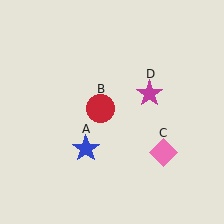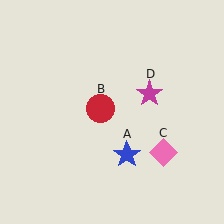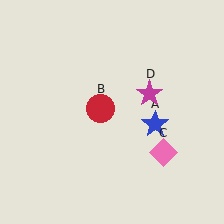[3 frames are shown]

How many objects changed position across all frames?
1 object changed position: blue star (object A).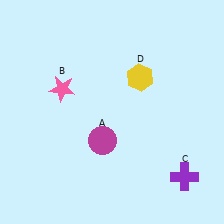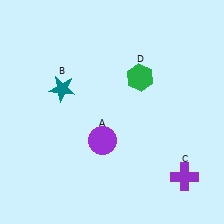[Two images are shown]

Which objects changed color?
A changed from magenta to purple. B changed from pink to teal. D changed from yellow to green.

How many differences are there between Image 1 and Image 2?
There are 3 differences between the two images.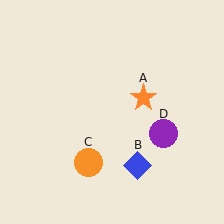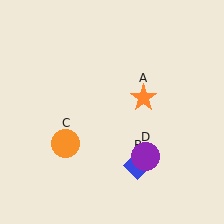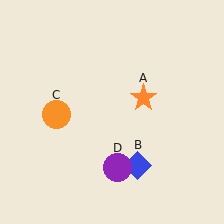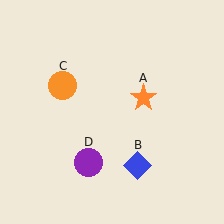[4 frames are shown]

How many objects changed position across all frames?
2 objects changed position: orange circle (object C), purple circle (object D).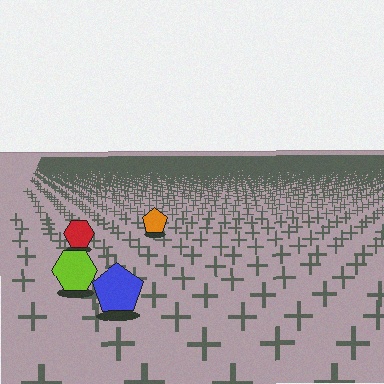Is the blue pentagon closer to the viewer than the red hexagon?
Yes. The blue pentagon is closer — you can tell from the texture gradient: the ground texture is coarser near it.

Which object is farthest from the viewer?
The orange pentagon is farthest from the viewer. It appears smaller and the ground texture around it is denser.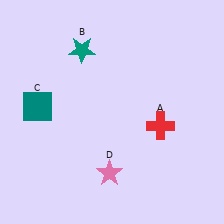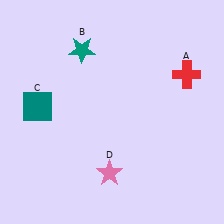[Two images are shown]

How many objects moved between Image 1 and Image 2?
1 object moved between the two images.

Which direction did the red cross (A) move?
The red cross (A) moved up.